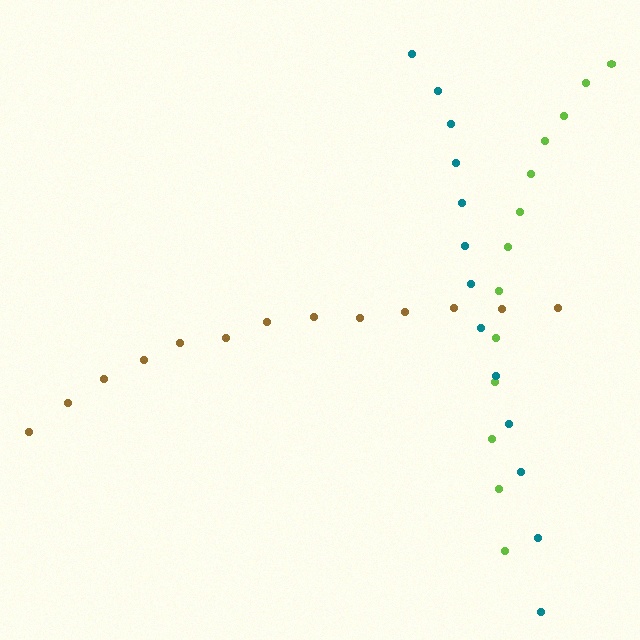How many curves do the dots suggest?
There are 3 distinct paths.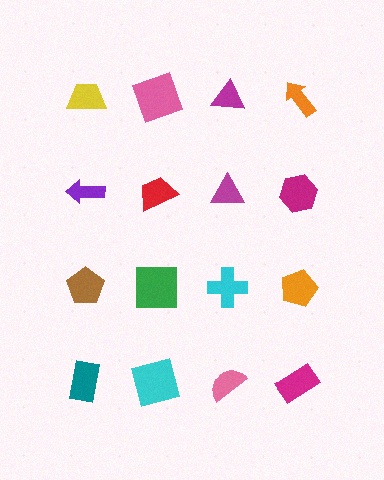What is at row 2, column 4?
A magenta hexagon.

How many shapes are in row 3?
4 shapes.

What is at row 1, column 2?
A pink square.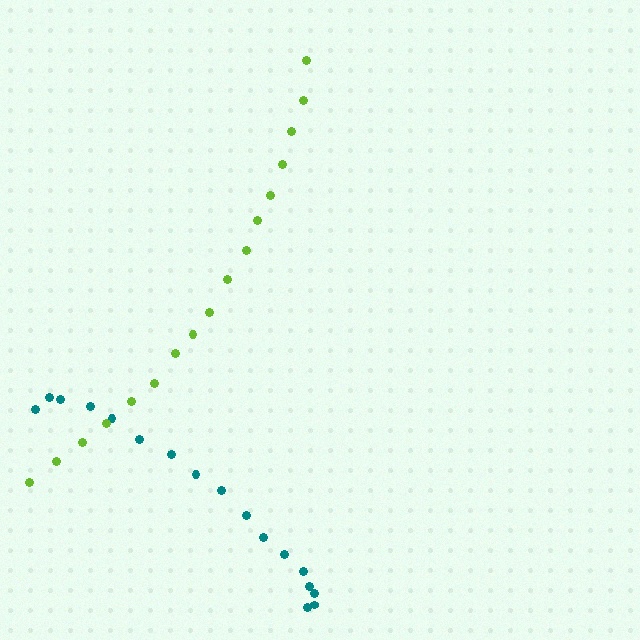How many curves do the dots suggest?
There are 2 distinct paths.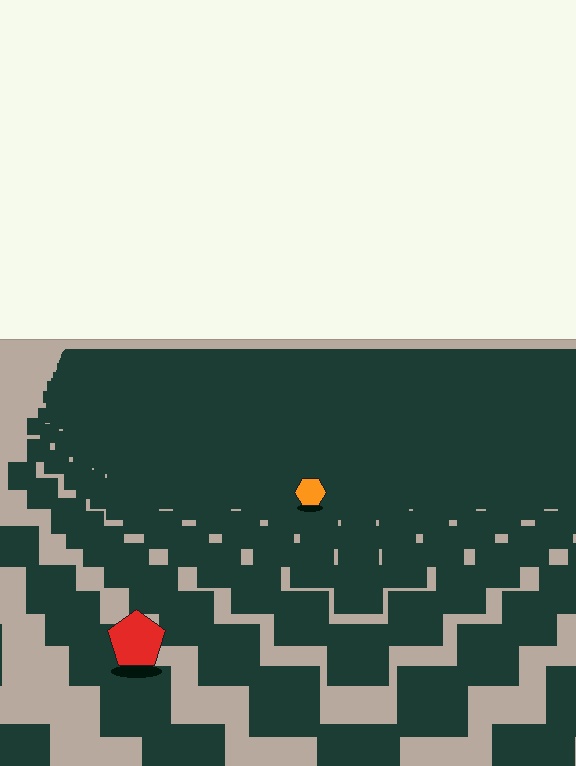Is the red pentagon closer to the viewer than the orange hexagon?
Yes. The red pentagon is closer — you can tell from the texture gradient: the ground texture is coarser near it.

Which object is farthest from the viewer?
The orange hexagon is farthest from the viewer. It appears smaller and the ground texture around it is denser.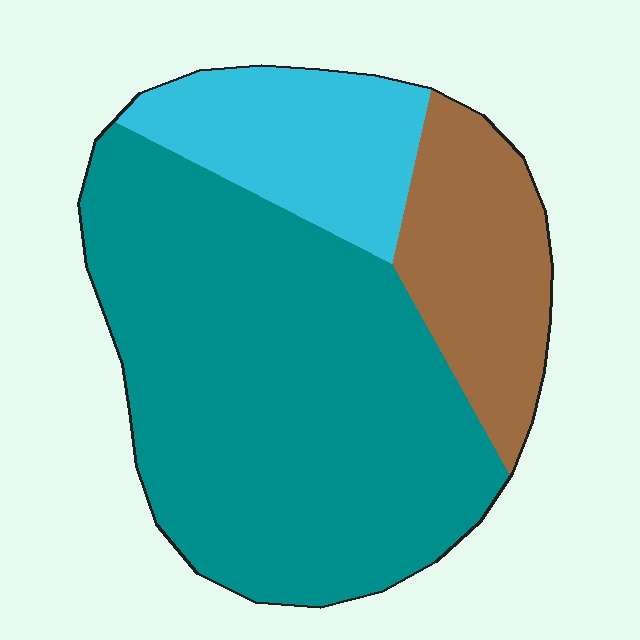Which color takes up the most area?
Teal, at roughly 65%.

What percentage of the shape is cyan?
Cyan takes up about one sixth (1/6) of the shape.